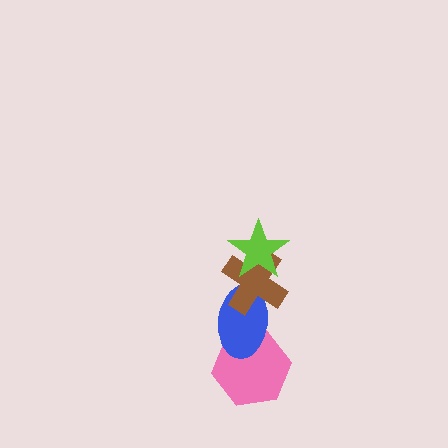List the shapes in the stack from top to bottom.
From top to bottom: the lime star, the brown cross, the blue ellipse, the pink hexagon.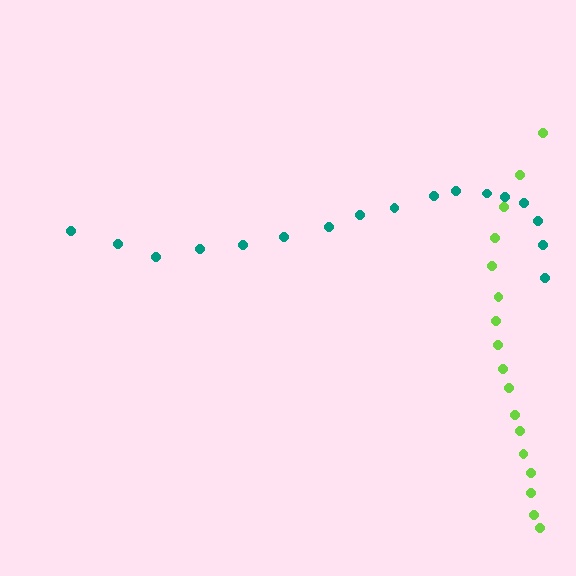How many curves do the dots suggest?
There are 2 distinct paths.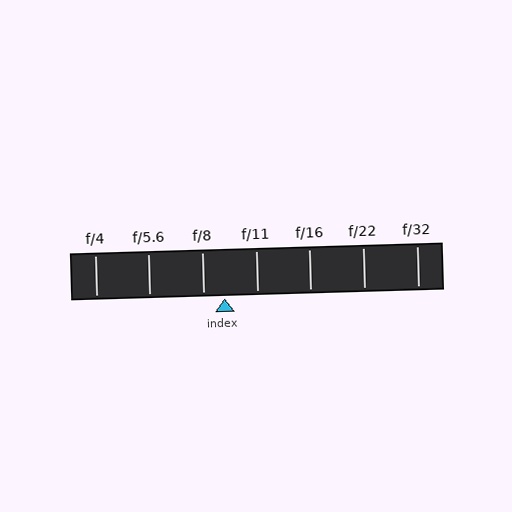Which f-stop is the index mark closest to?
The index mark is closest to f/8.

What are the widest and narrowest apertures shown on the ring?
The widest aperture shown is f/4 and the narrowest is f/32.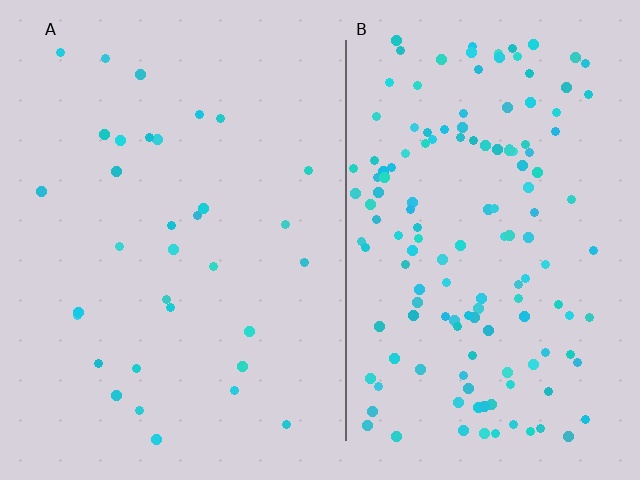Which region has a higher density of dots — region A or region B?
B (the right).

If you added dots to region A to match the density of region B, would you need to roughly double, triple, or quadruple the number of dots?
Approximately quadruple.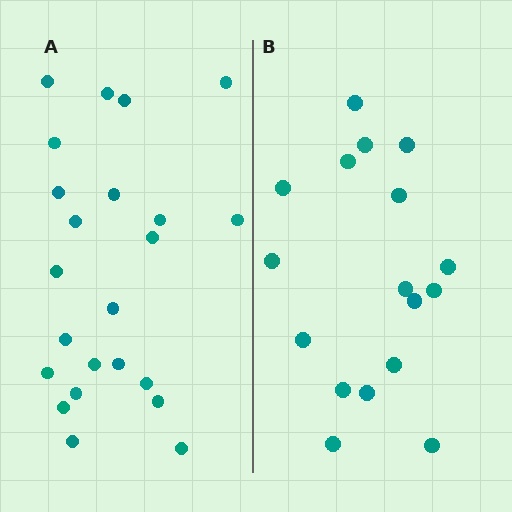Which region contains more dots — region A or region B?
Region A (the left region) has more dots.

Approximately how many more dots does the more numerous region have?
Region A has about 6 more dots than region B.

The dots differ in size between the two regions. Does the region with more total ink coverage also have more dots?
No. Region B has more total ink coverage because its dots are larger, but region A actually contains more individual dots. Total area can be misleading — the number of items is what matters here.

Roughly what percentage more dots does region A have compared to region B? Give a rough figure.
About 35% more.